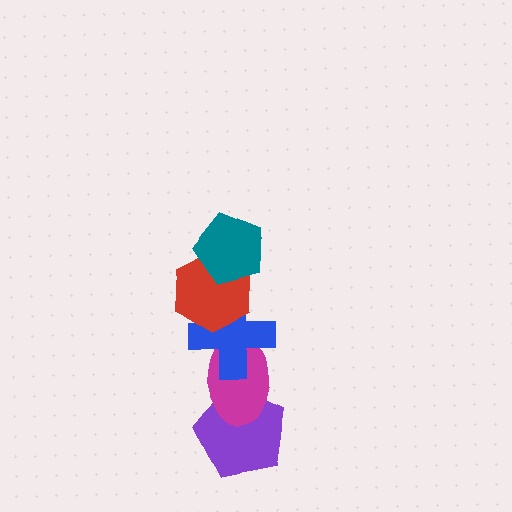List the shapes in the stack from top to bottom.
From top to bottom: the teal pentagon, the red hexagon, the blue cross, the magenta ellipse, the purple pentagon.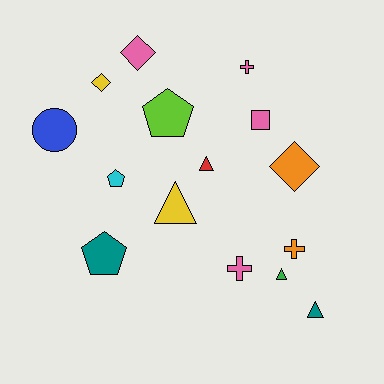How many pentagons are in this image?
There are 3 pentagons.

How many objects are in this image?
There are 15 objects.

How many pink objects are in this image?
There are 4 pink objects.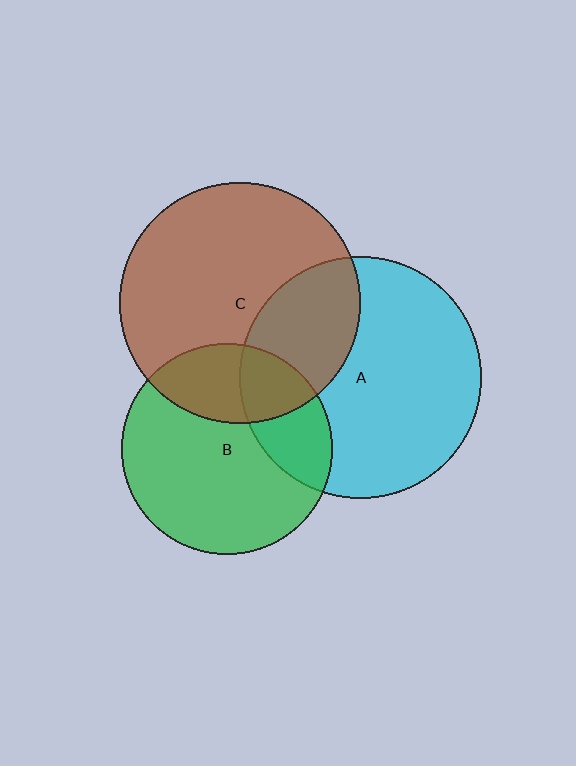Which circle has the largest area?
Circle A (cyan).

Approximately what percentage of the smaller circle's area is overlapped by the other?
Approximately 25%.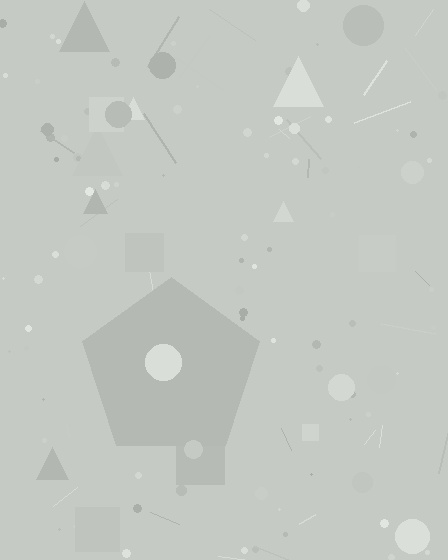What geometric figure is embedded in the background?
A pentagon is embedded in the background.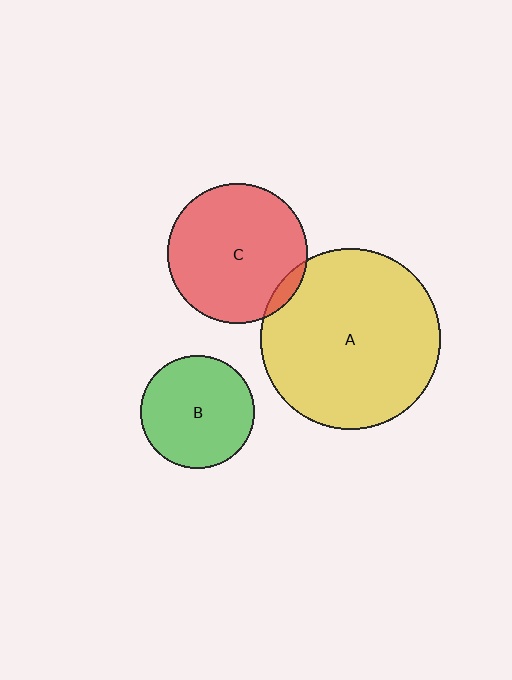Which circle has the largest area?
Circle A (yellow).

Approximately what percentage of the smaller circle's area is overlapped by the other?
Approximately 5%.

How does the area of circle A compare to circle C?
Approximately 1.7 times.